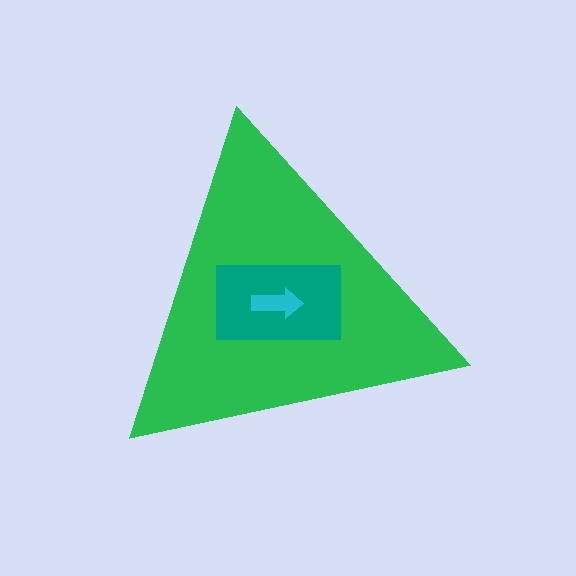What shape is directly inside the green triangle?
The teal rectangle.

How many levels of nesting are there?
3.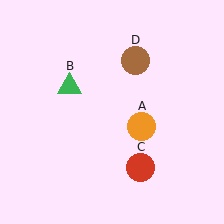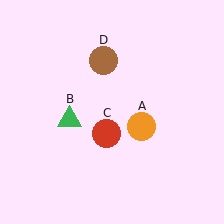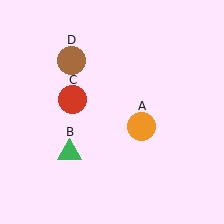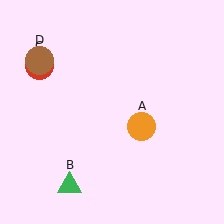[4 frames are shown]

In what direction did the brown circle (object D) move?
The brown circle (object D) moved left.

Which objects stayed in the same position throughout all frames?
Orange circle (object A) remained stationary.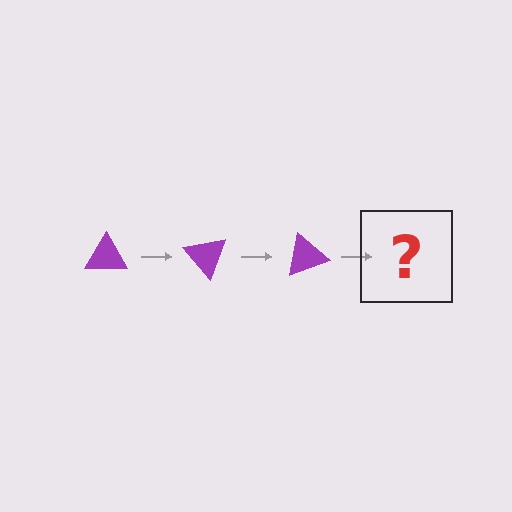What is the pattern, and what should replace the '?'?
The pattern is that the triangle rotates 50 degrees each step. The '?' should be a purple triangle rotated 150 degrees.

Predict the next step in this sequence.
The next step is a purple triangle rotated 150 degrees.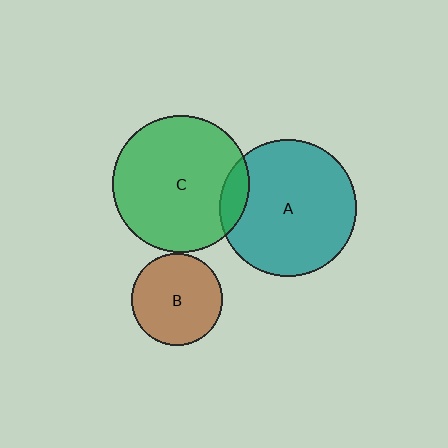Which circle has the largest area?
Circle A (teal).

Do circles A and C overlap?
Yes.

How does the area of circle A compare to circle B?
Approximately 2.3 times.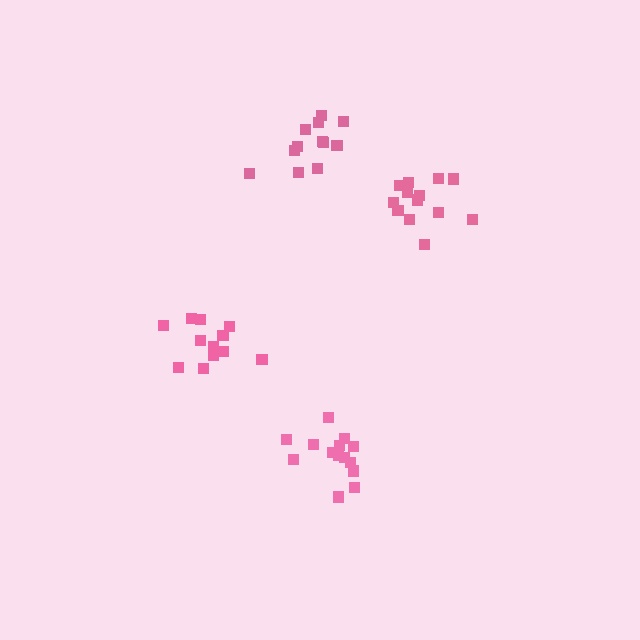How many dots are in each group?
Group 1: 12 dots, Group 2: 14 dots, Group 3: 13 dots, Group 4: 13 dots (52 total).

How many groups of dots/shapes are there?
There are 4 groups.